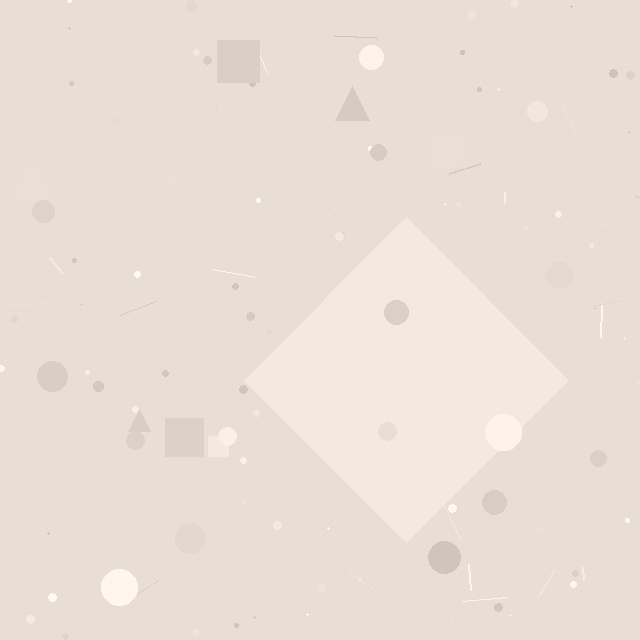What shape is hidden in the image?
A diamond is hidden in the image.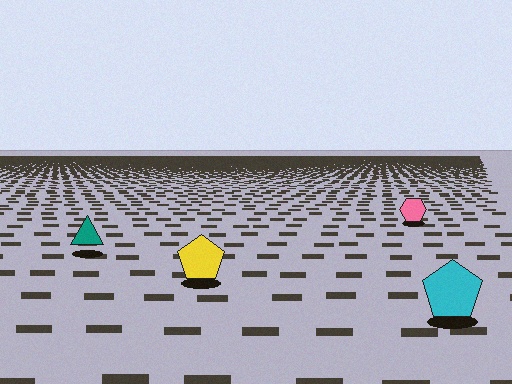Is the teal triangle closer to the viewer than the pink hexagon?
Yes. The teal triangle is closer — you can tell from the texture gradient: the ground texture is coarser near it.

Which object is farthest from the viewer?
The pink hexagon is farthest from the viewer. It appears smaller and the ground texture around it is denser.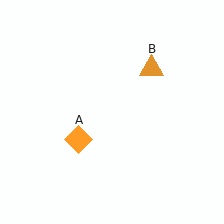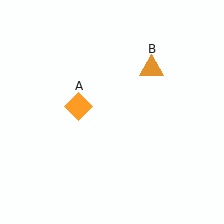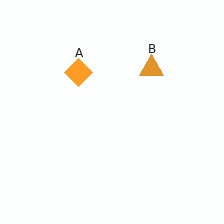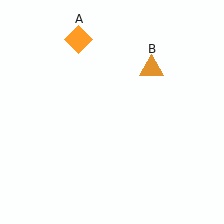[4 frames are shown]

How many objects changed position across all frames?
1 object changed position: orange diamond (object A).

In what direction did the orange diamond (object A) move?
The orange diamond (object A) moved up.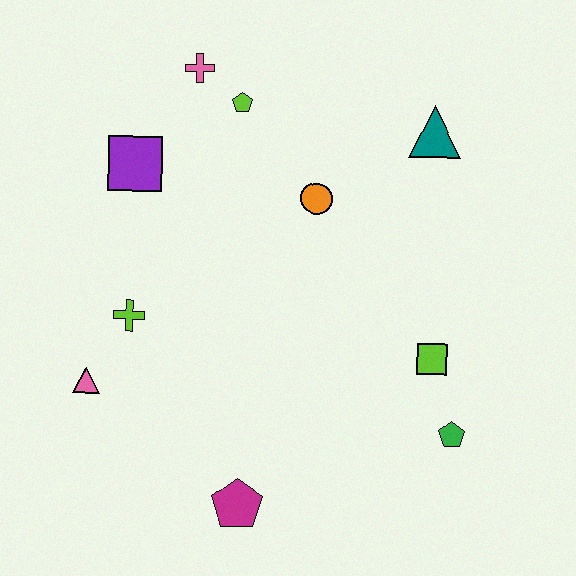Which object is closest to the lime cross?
The pink triangle is closest to the lime cross.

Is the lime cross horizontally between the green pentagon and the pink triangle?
Yes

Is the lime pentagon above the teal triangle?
Yes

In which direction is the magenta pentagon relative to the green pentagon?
The magenta pentagon is to the left of the green pentagon.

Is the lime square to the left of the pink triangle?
No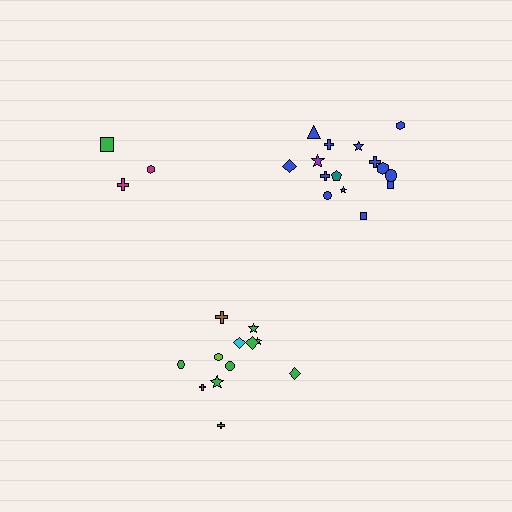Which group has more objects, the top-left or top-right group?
The top-right group.